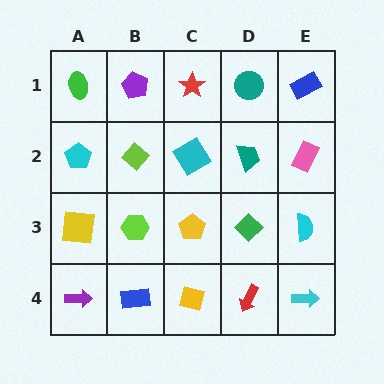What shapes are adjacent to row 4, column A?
A yellow square (row 3, column A), a blue rectangle (row 4, column B).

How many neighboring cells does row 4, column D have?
3.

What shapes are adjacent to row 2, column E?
A blue rectangle (row 1, column E), a cyan semicircle (row 3, column E), a teal trapezoid (row 2, column D).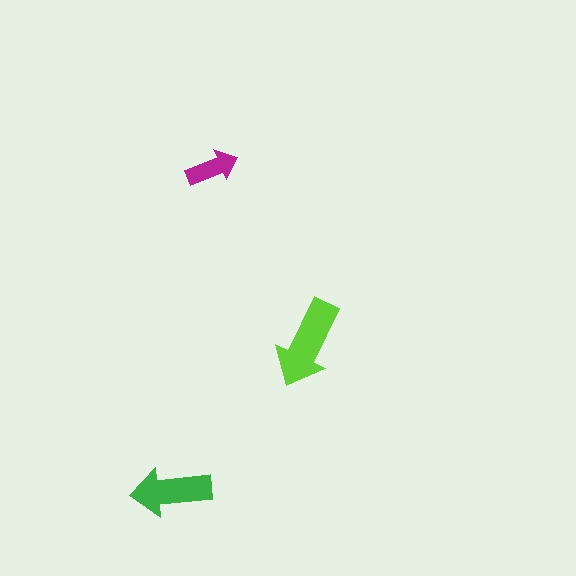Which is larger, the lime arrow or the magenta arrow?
The lime one.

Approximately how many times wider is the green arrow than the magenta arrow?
About 1.5 times wider.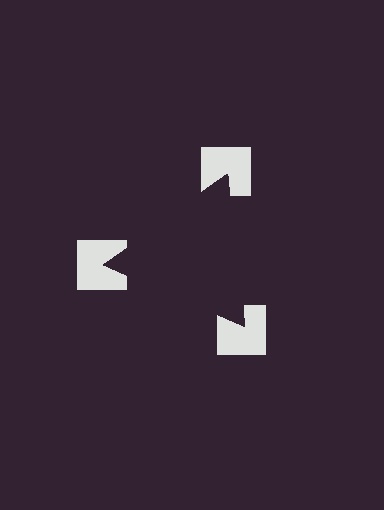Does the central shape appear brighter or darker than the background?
It typically appears slightly darker than the background, even though no actual brightness change is drawn.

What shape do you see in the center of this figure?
An illusory triangle — its edges are inferred from the aligned wedge cuts in the notched squares, not physically drawn.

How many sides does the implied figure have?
3 sides.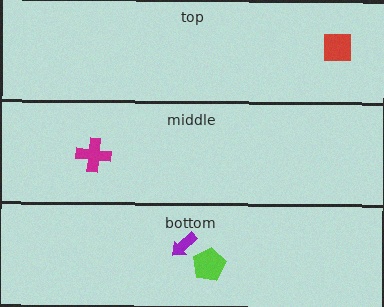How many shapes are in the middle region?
1.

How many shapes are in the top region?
1.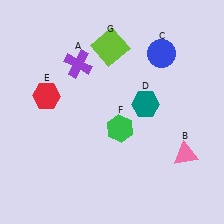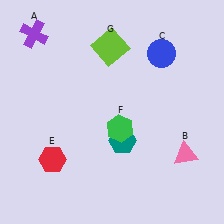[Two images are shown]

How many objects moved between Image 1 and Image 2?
3 objects moved between the two images.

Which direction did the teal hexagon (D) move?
The teal hexagon (D) moved down.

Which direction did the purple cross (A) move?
The purple cross (A) moved left.